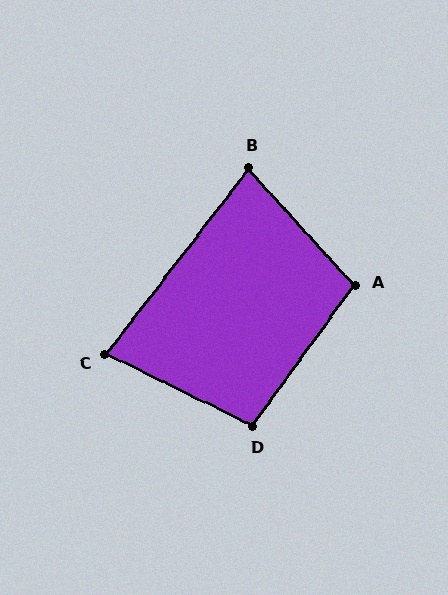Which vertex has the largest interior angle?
A, at approximately 101 degrees.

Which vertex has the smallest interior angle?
C, at approximately 79 degrees.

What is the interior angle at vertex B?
Approximately 80 degrees (acute).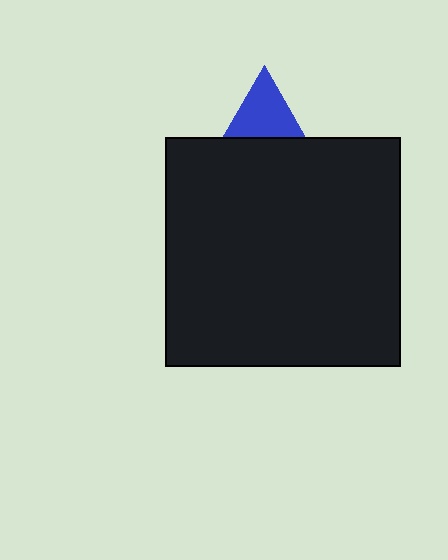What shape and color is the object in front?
The object in front is a black rectangle.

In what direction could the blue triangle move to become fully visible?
The blue triangle could move up. That would shift it out from behind the black rectangle entirely.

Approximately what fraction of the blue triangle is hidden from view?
Roughly 60% of the blue triangle is hidden behind the black rectangle.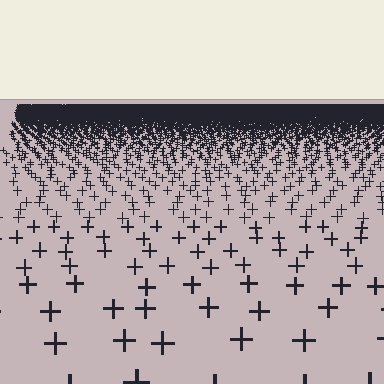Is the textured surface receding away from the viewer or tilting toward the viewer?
The surface is receding away from the viewer. Texture elements get smaller and denser toward the top.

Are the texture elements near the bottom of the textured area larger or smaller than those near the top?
Larger. Near the bottom, elements are closer to the viewer and appear at a bigger on-screen size.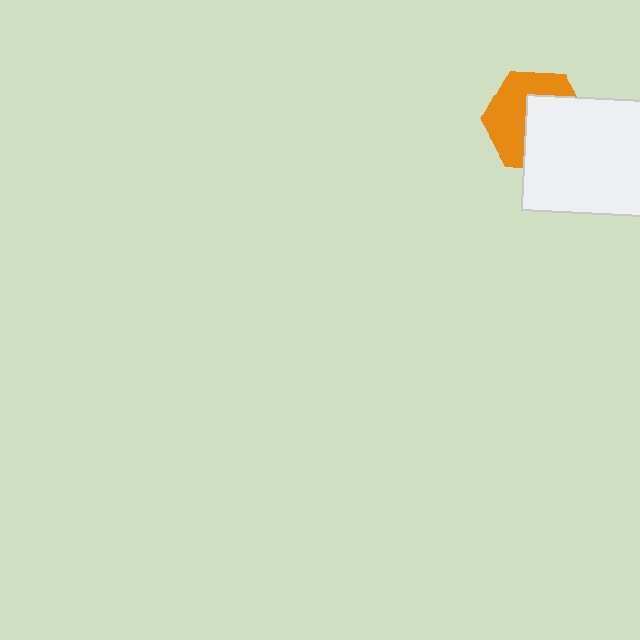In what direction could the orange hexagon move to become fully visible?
The orange hexagon could move toward the upper-left. That would shift it out from behind the white rectangle entirely.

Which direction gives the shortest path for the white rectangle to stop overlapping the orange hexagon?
Moving toward the lower-right gives the shortest separation.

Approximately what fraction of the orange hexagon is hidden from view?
Roughly 50% of the orange hexagon is hidden behind the white rectangle.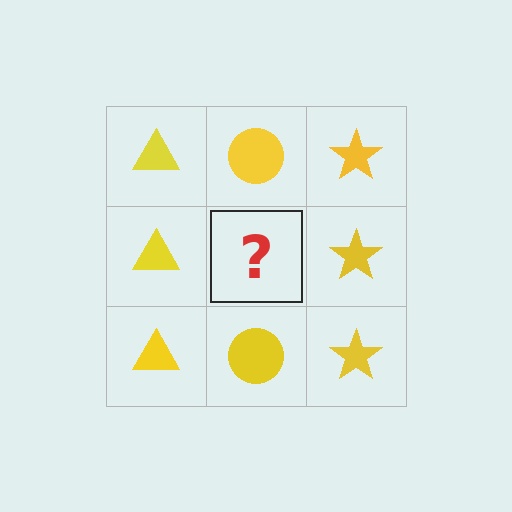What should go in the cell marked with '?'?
The missing cell should contain a yellow circle.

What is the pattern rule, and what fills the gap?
The rule is that each column has a consistent shape. The gap should be filled with a yellow circle.